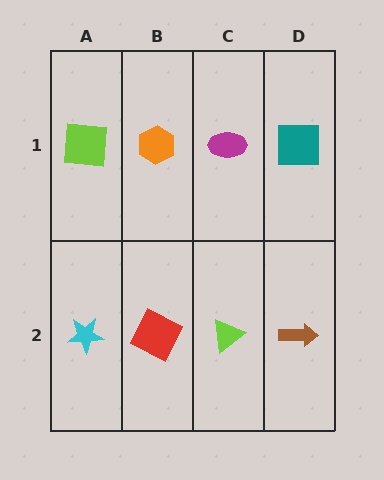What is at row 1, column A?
A lime square.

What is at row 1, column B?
An orange hexagon.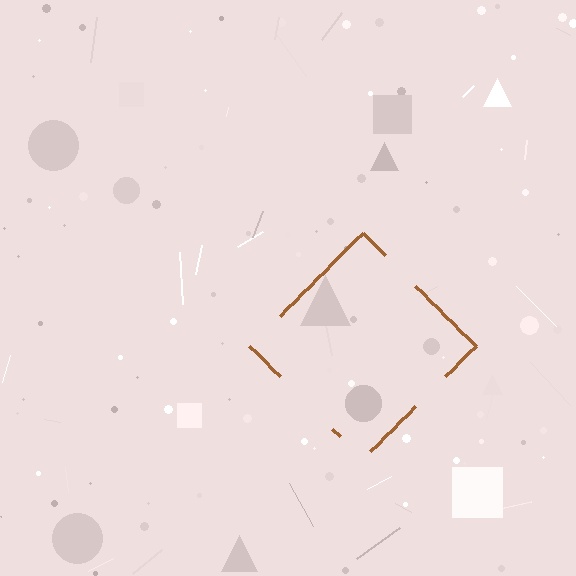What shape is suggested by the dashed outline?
The dashed outline suggests a diamond.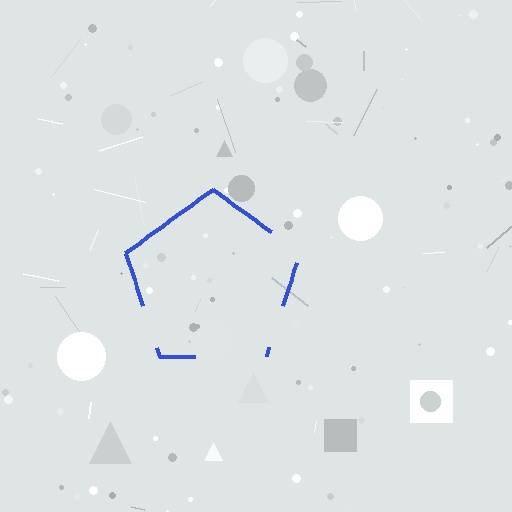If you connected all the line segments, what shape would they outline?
They would outline a pentagon.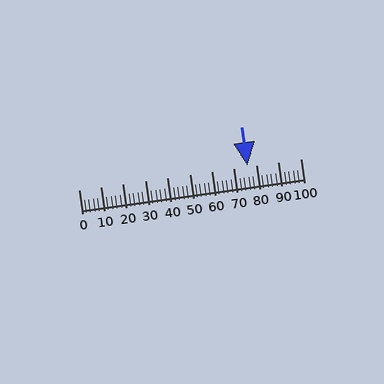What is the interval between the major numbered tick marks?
The major tick marks are spaced 10 units apart.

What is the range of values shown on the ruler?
The ruler shows values from 0 to 100.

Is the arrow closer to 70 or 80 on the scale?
The arrow is closer to 80.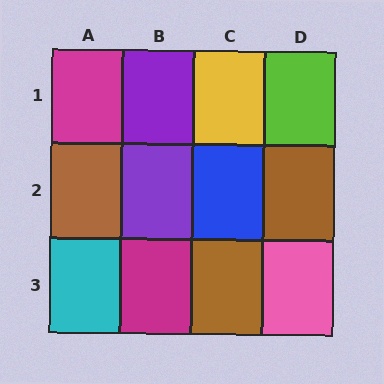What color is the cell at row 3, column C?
Brown.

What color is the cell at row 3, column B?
Magenta.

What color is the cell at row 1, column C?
Yellow.